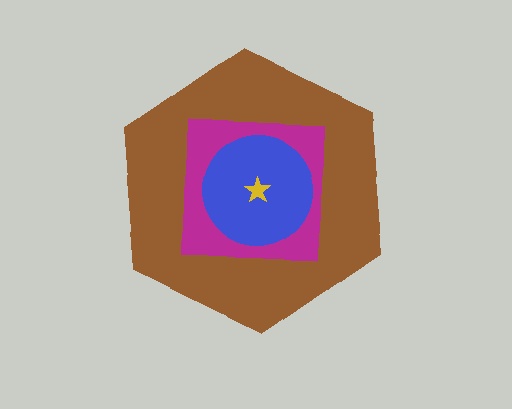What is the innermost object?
The yellow star.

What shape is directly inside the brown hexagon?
The magenta square.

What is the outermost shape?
The brown hexagon.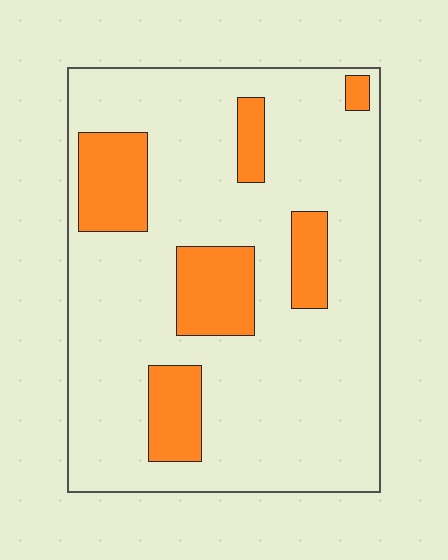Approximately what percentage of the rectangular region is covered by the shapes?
Approximately 20%.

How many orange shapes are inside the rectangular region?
6.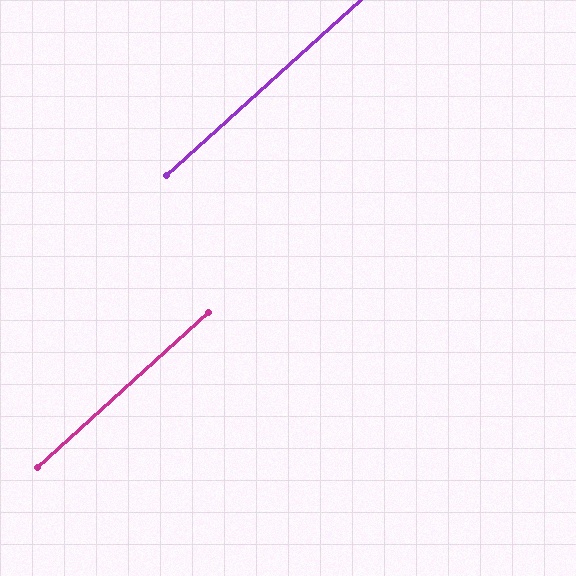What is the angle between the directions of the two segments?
Approximately 0 degrees.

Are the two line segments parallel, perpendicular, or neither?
Parallel — their directions differ by only 0.3°.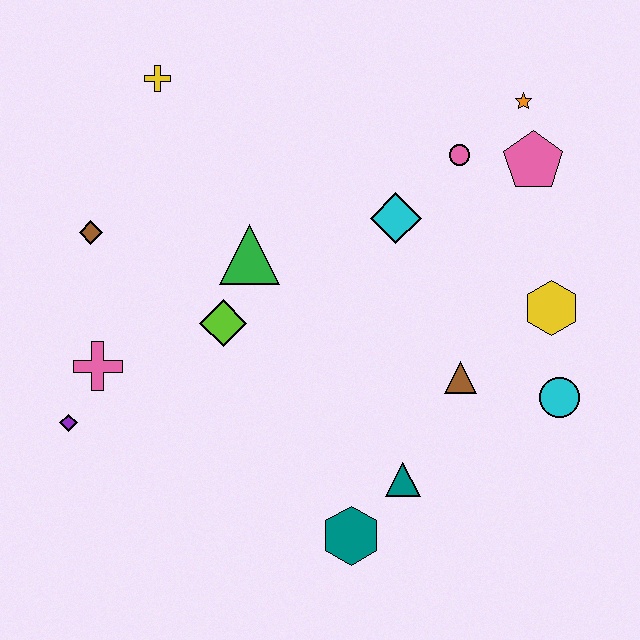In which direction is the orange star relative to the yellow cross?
The orange star is to the right of the yellow cross.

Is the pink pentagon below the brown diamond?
No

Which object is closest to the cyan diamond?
The pink circle is closest to the cyan diamond.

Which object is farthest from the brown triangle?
The yellow cross is farthest from the brown triangle.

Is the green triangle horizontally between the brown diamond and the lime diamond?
No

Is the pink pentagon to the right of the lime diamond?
Yes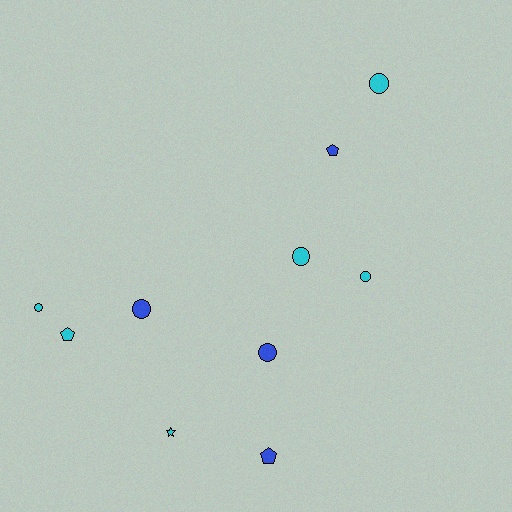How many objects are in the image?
There are 10 objects.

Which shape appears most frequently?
Circle, with 6 objects.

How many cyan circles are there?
There are 4 cyan circles.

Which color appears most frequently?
Cyan, with 6 objects.